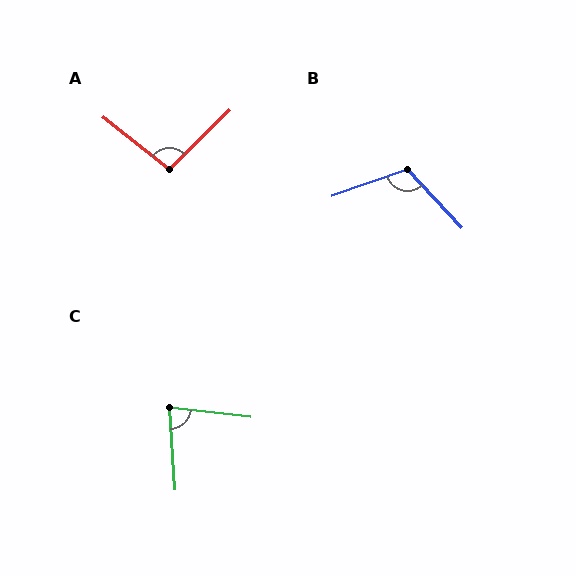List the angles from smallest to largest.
C (79°), A (97°), B (114°).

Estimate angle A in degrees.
Approximately 97 degrees.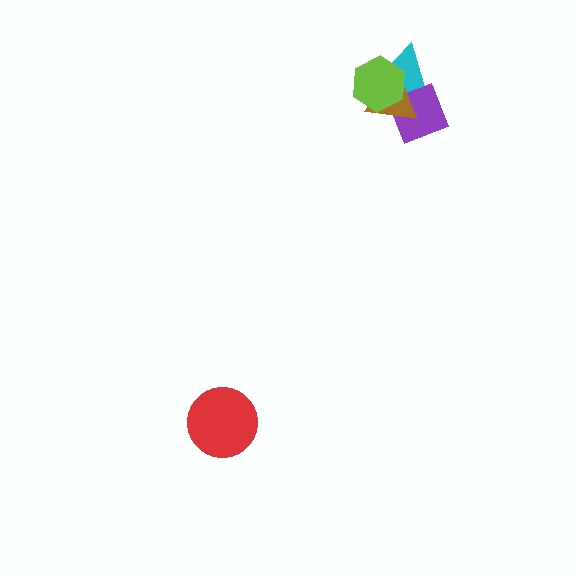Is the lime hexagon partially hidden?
No, no other shape covers it.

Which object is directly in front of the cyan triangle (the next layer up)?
The purple diamond is directly in front of the cyan triangle.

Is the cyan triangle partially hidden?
Yes, it is partially covered by another shape.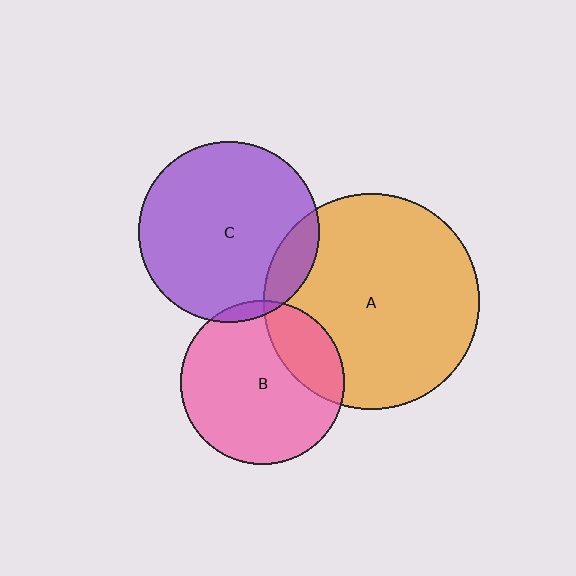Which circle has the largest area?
Circle A (orange).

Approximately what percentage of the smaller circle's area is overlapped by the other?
Approximately 5%.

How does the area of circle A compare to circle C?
Approximately 1.4 times.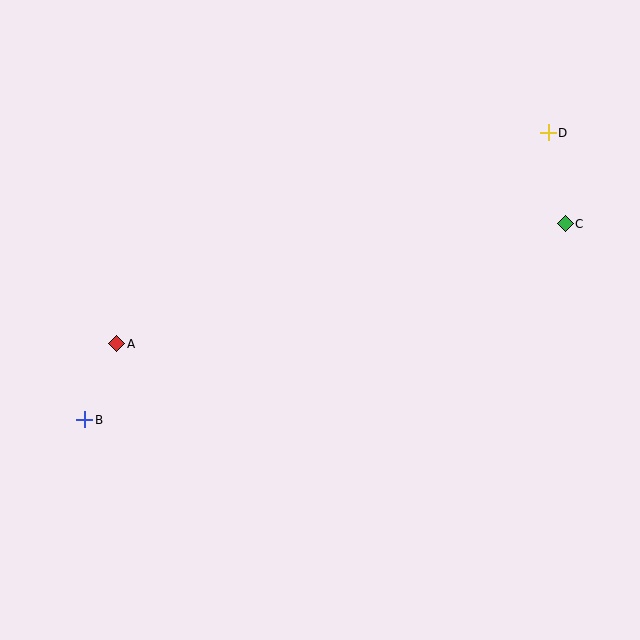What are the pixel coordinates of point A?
Point A is at (117, 344).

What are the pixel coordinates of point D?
Point D is at (548, 133).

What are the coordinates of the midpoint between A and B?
The midpoint between A and B is at (101, 382).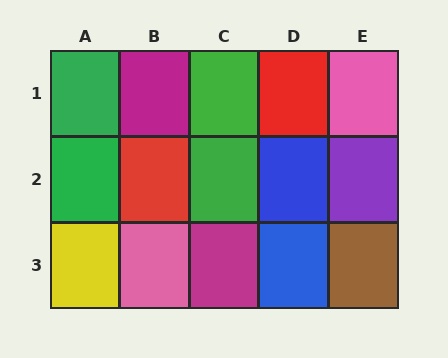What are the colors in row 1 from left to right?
Green, magenta, green, red, pink.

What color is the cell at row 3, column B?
Pink.